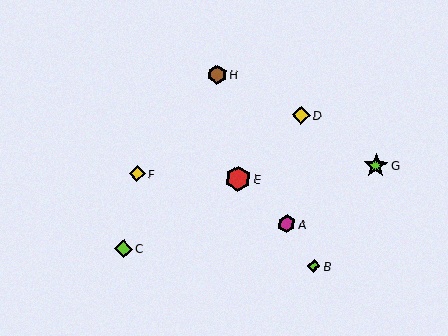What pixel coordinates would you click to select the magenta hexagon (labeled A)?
Click at (287, 224) to select the magenta hexagon A.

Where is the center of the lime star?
The center of the lime star is at (376, 166).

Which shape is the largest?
The red hexagon (labeled E) is the largest.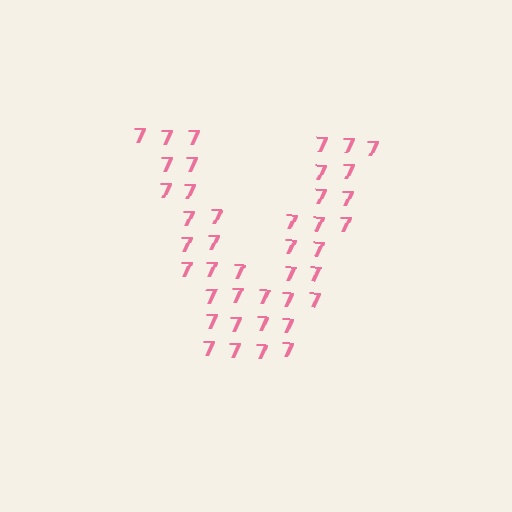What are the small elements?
The small elements are digit 7's.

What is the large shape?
The large shape is the letter V.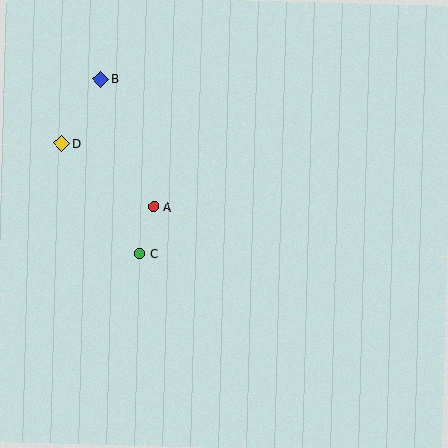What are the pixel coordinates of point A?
Point A is at (154, 207).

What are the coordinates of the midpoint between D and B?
The midpoint between D and B is at (81, 111).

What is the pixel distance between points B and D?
The distance between B and D is 75 pixels.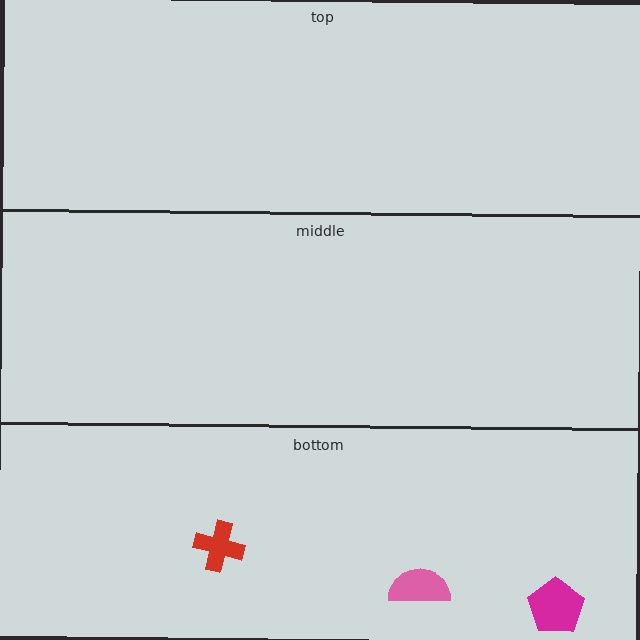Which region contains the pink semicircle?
The bottom region.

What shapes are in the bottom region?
The magenta pentagon, the pink semicircle, the red cross.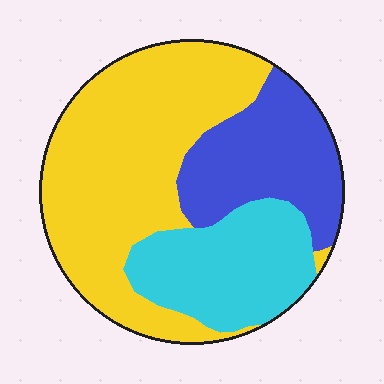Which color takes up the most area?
Yellow, at roughly 50%.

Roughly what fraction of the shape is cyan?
Cyan covers about 25% of the shape.